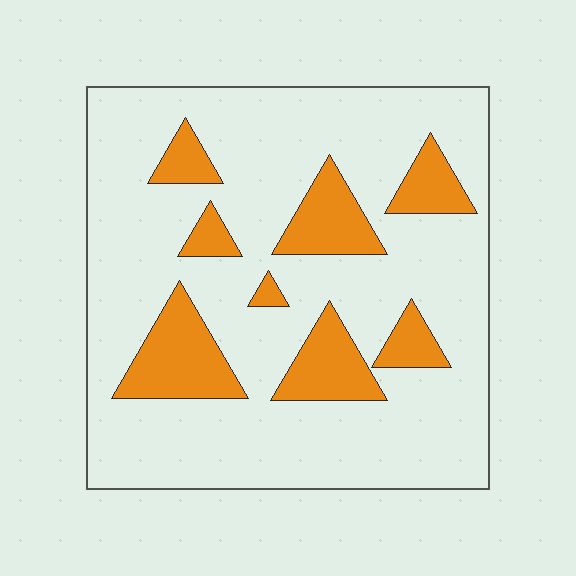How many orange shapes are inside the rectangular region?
8.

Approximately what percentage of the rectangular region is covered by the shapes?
Approximately 20%.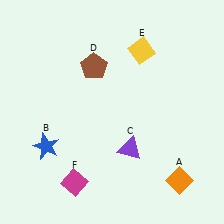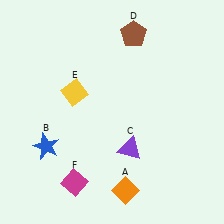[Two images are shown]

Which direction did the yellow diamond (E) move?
The yellow diamond (E) moved left.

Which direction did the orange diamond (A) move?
The orange diamond (A) moved left.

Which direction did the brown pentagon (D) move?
The brown pentagon (D) moved right.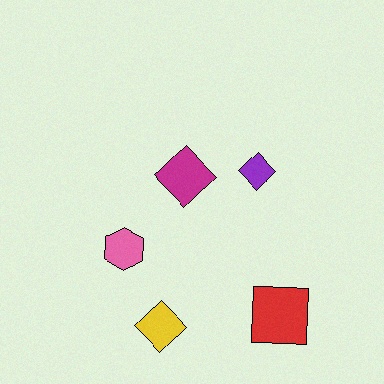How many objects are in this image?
There are 5 objects.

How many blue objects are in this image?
There are no blue objects.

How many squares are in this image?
There is 1 square.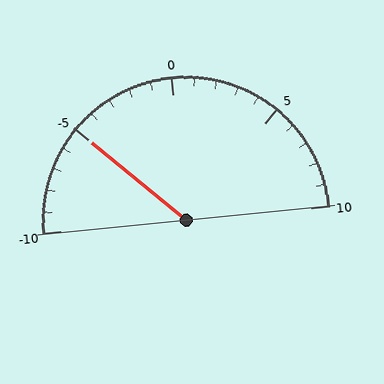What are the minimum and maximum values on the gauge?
The gauge ranges from -10 to 10.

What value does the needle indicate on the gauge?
The needle indicates approximately -5.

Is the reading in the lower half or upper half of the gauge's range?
The reading is in the lower half of the range (-10 to 10).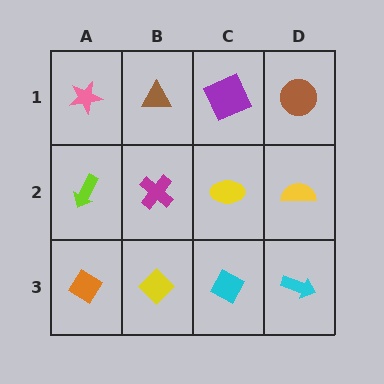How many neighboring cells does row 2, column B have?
4.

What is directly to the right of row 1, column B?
A purple square.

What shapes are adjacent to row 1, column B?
A magenta cross (row 2, column B), a pink star (row 1, column A), a purple square (row 1, column C).